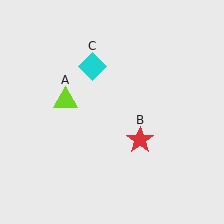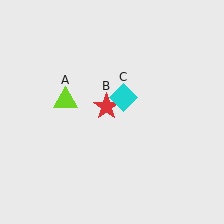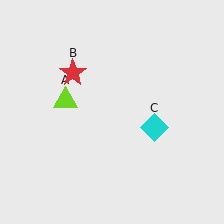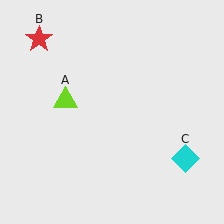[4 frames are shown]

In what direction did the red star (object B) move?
The red star (object B) moved up and to the left.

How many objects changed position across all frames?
2 objects changed position: red star (object B), cyan diamond (object C).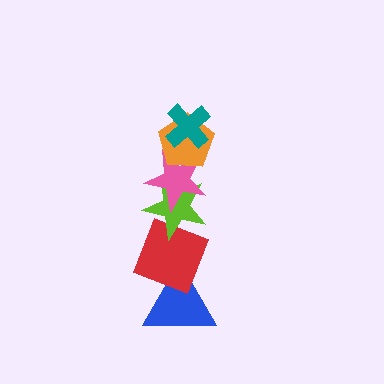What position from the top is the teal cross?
The teal cross is 1st from the top.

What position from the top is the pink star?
The pink star is 3rd from the top.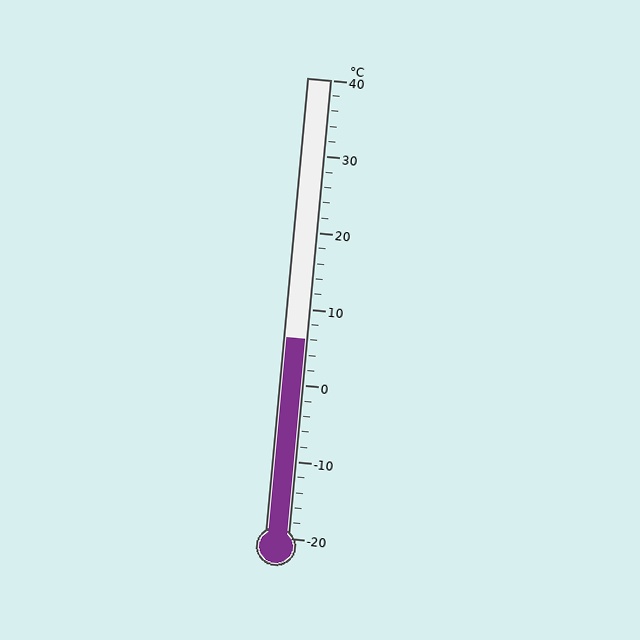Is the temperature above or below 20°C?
The temperature is below 20°C.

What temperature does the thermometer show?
The thermometer shows approximately 6°C.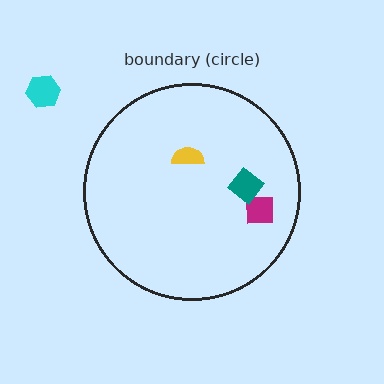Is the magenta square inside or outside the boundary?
Inside.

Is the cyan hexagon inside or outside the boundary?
Outside.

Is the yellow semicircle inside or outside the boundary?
Inside.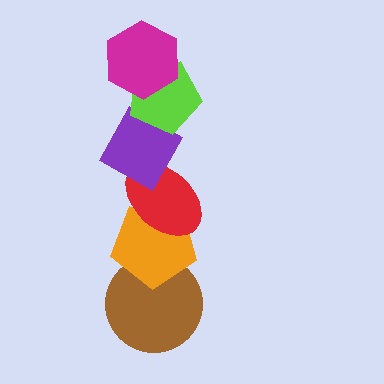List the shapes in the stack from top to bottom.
From top to bottom: the magenta hexagon, the lime pentagon, the purple diamond, the red ellipse, the orange pentagon, the brown circle.